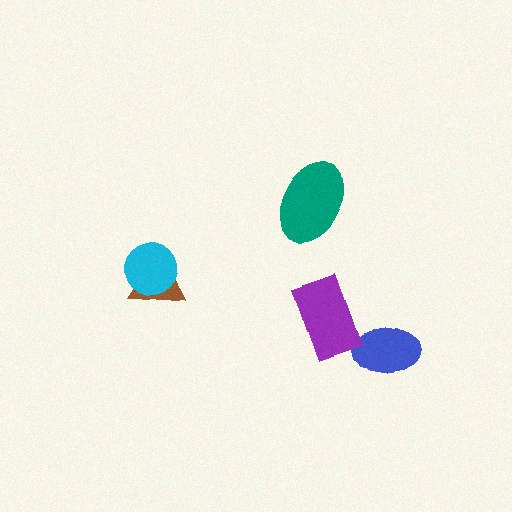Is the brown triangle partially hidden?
Yes, it is partially covered by another shape.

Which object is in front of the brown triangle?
The cyan circle is in front of the brown triangle.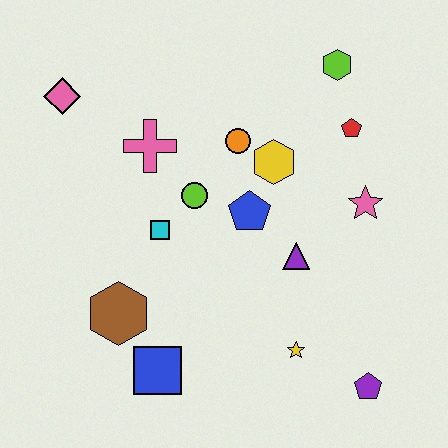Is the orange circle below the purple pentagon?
No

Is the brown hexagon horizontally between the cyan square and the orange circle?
No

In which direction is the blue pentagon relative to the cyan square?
The blue pentagon is to the right of the cyan square.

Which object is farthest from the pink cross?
The purple pentagon is farthest from the pink cross.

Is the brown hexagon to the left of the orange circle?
Yes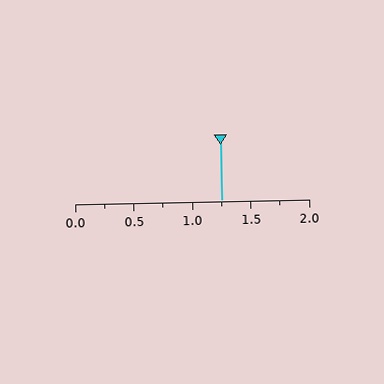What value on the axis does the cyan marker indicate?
The marker indicates approximately 1.25.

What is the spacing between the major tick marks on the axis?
The major ticks are spaced 0.5 apart.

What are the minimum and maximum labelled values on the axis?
The axis runs from 0.0 to 2.0.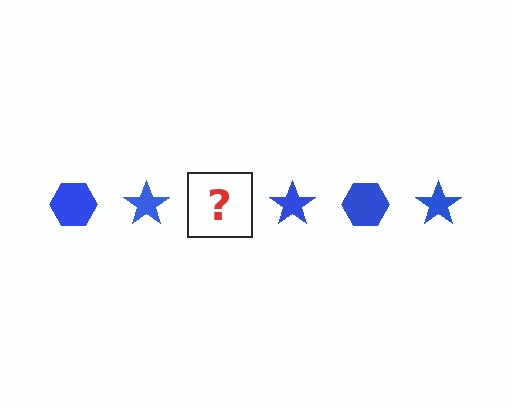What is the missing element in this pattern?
The missing element is a blue hexagon.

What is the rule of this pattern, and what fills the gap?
The rule is that the pattern cycles through hexagon, star shapes in blue. The gap should be filled with a blue hexagon.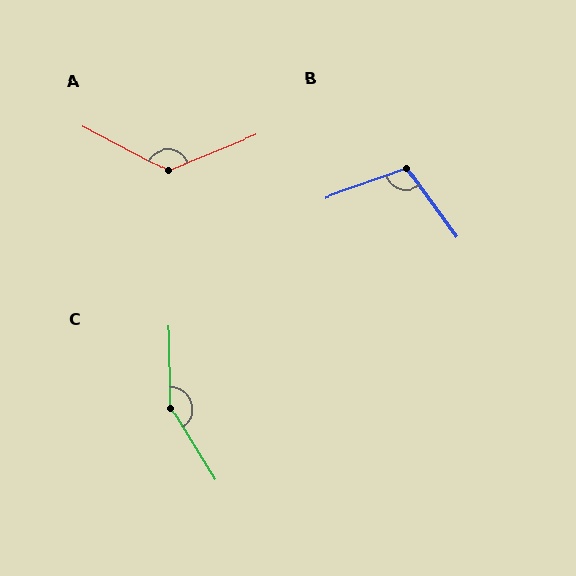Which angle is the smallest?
B, at approximately 106 degrees.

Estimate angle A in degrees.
Approximately 130 degrees.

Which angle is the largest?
C, at approximately 149 degrees.